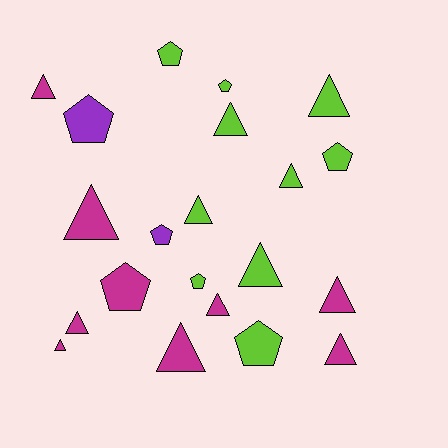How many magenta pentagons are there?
There is 1 magenta pentagon.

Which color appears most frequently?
Lime, with 10 objects.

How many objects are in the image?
There are 21 objects.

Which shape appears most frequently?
Triangle, with 13 objects.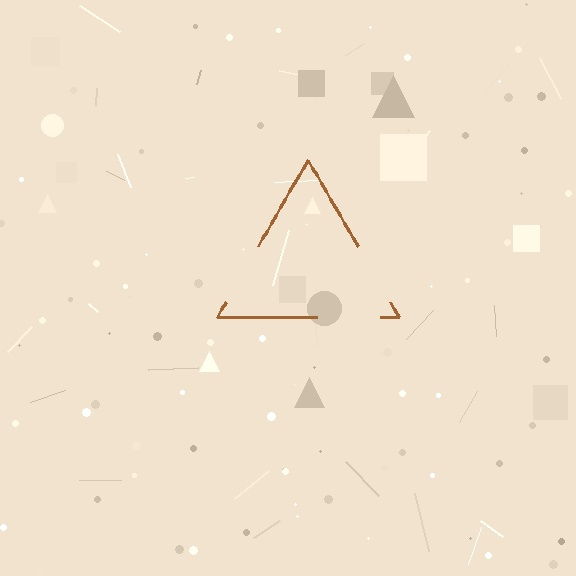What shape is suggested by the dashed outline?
The dashed outline suggests a triangle.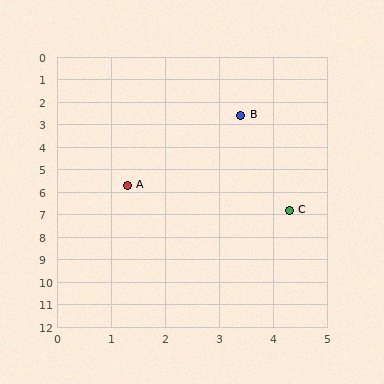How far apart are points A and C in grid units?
Points A and C are about 3.2 grid units apart.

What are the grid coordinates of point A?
Point A is at approximately (1.3, 5.7).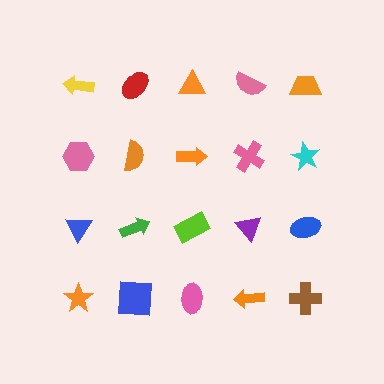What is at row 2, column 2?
An orange semicircle.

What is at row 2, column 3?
An orange arrow.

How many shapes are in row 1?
5 shapes.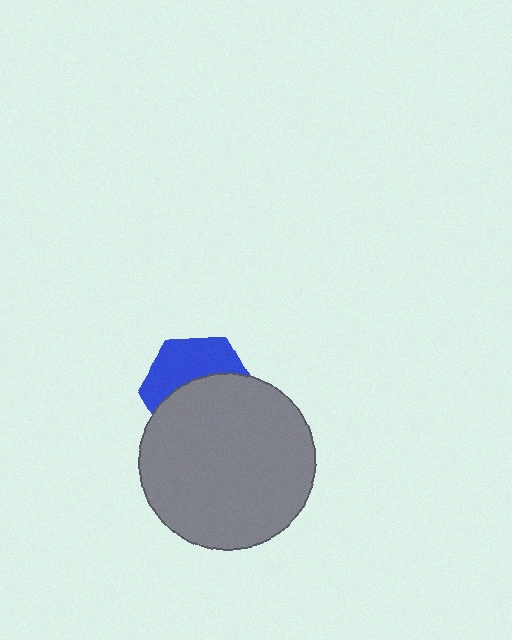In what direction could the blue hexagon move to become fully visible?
The blue hexagon could move up. That would shift it out from behind the gray circle entirely.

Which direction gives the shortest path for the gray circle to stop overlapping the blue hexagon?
Moving down gives the shortest separation.